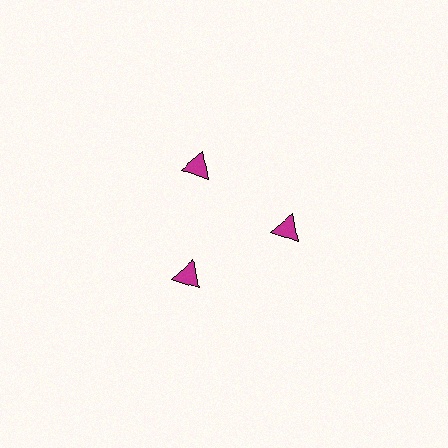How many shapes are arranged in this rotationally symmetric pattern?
There are 3 shapes, arranged in 3 groups of 1.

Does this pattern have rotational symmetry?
Yes, this pattern has 3-fold rotational symmetry. It looks the same after rotating 120 degrees around the center.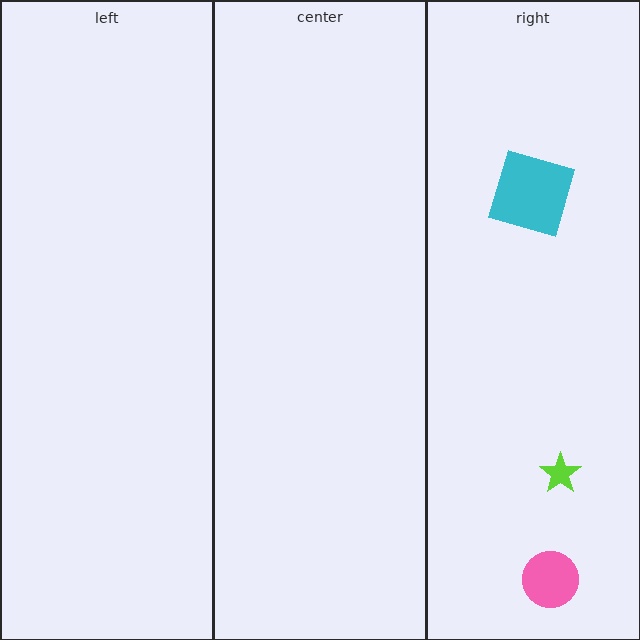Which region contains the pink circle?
The right region.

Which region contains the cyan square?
The right region.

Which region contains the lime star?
The right region.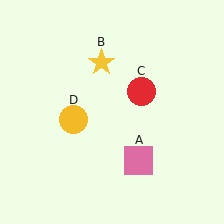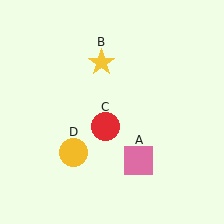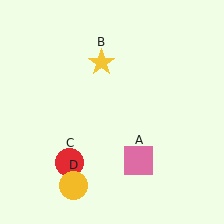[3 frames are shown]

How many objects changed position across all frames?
2 objects changed position: red circle (object C), yellow circle (object D).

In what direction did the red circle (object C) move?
The red circle (object C) moved down and to the left.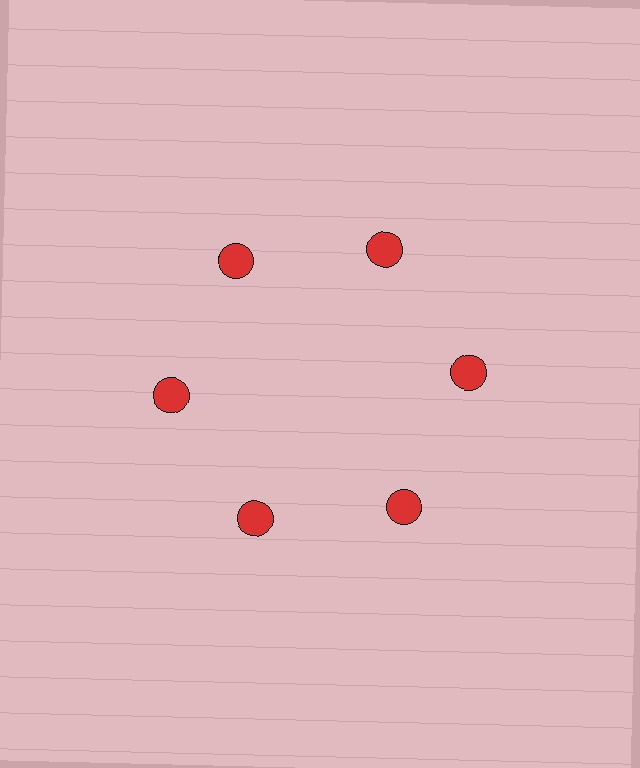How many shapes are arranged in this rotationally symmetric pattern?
There are 6 shapes, arranged in 6 groups of 1.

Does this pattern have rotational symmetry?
Yes, this pattern has 6-fold rotational symmetry. It looks the same after rotating 60 degrees around the center.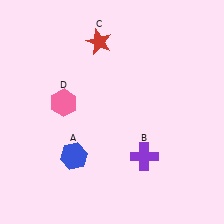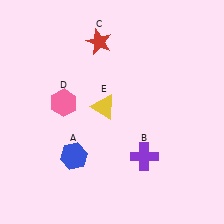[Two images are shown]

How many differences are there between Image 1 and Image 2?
There is 1 difference between the two images.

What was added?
A yellow triangle (E) was added in Image 2.